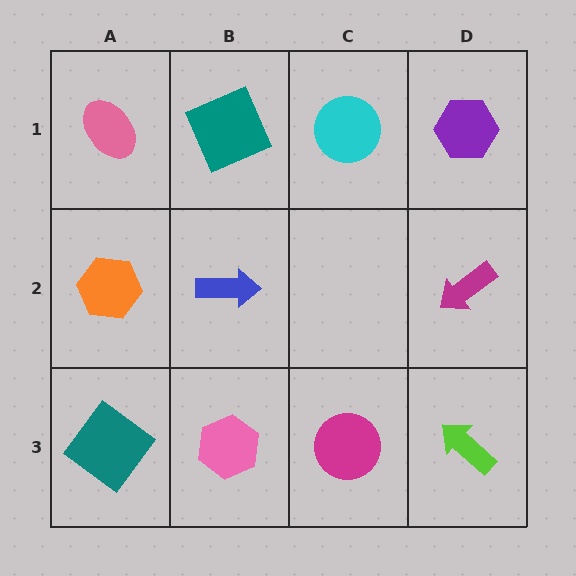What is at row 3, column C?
A magenta circle.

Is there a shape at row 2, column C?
No, that cell is empty.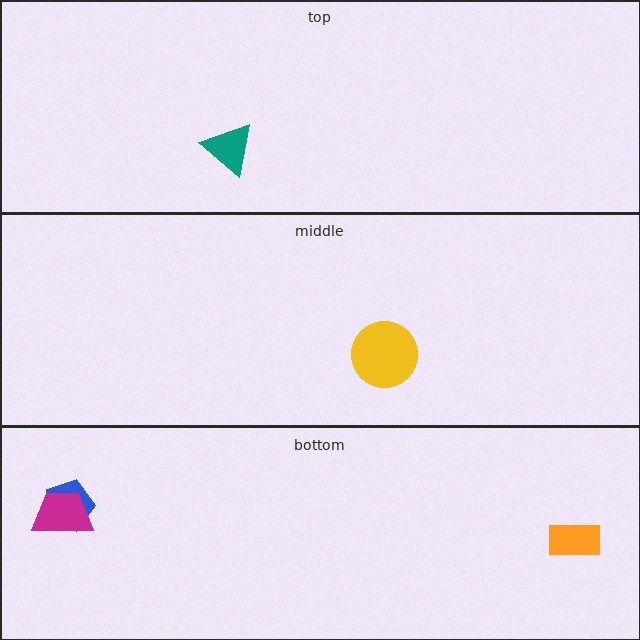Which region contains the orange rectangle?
The bottom region.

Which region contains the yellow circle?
The middle region.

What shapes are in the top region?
The teal triangle.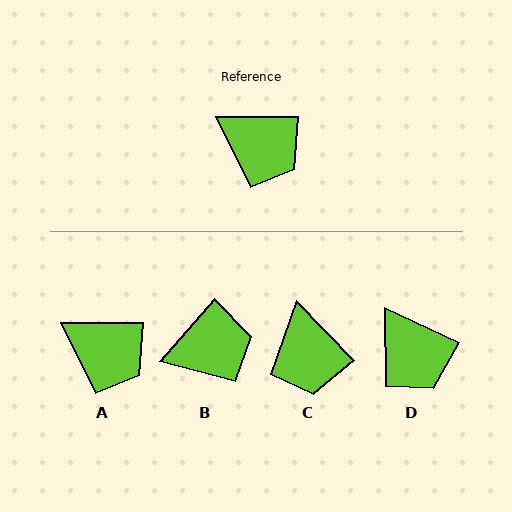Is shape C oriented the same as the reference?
No, it is off by about 46 degrees.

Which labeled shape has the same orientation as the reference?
A.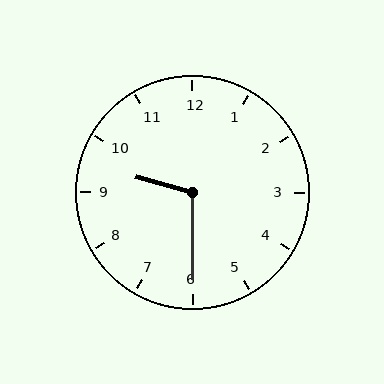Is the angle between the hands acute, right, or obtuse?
It is obtuse.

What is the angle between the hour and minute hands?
Approximately 105 degrees.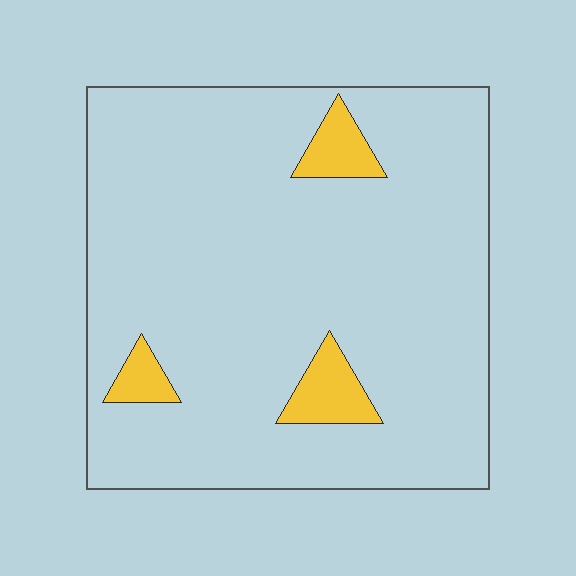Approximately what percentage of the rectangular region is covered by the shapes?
Approximately 5%.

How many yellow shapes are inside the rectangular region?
3.